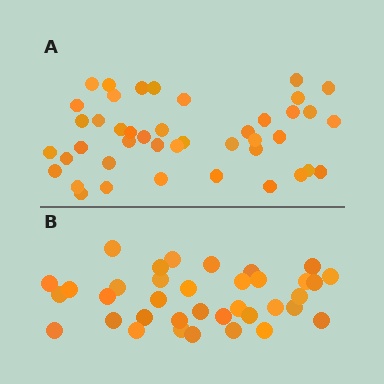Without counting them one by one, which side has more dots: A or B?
Region A (the top region) has more dots.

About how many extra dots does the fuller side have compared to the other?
Region A has roughly 8 or so more dots than region B.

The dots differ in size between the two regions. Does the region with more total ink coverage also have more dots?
No. Region B has more total ink coverage because its dots are larger, but region A actually contains more individual dots. Total area can be misleading — the number of items is what matters here.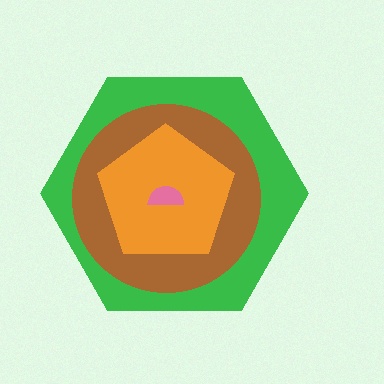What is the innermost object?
The pink semicircle.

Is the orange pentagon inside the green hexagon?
Yes.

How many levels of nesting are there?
4.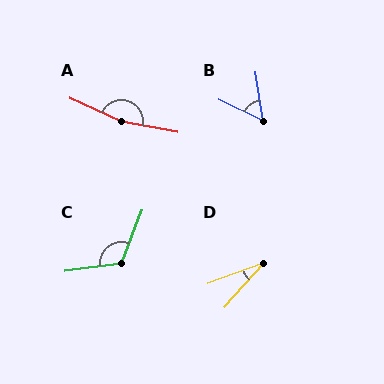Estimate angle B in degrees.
Approximately 56 degrees.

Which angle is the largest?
A, at approximately 166 degrees.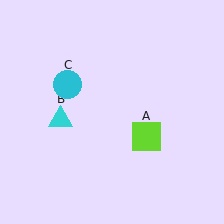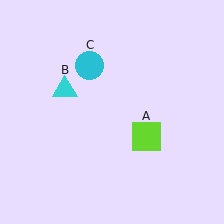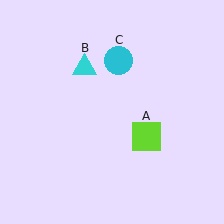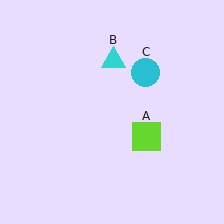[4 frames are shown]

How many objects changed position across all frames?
2 objects changed position: cyan triangle (object B), cyan circle (object C).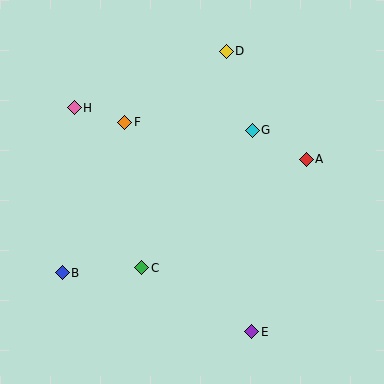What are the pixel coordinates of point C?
Point C is at (142, 268).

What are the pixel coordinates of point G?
Point G is at (252, 130).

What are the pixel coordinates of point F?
Point F is at (125, 122).